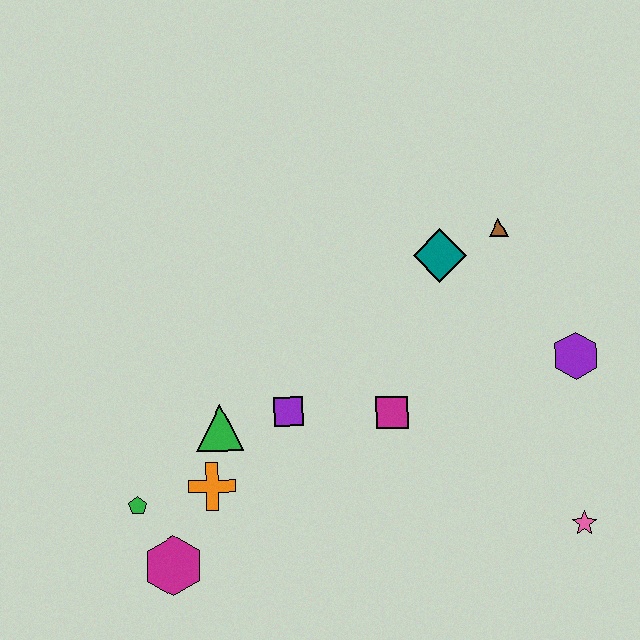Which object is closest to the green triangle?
The orange cross is closest to the green triangle.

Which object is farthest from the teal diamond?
The magenta hexagon is farthest from the teal diamond.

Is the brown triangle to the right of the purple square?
Yes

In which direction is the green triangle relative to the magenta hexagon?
The green triangle is above the magenta hexagon.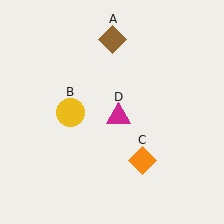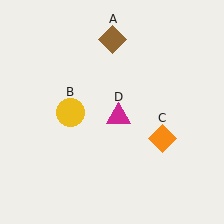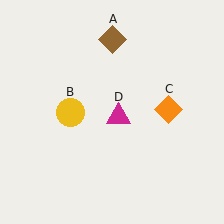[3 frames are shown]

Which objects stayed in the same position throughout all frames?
Brown diamond (object A) and yellow circle (object B) and magenta triangle (object D) remained stationary.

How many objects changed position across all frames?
1 object changed position: orange diamond (object C).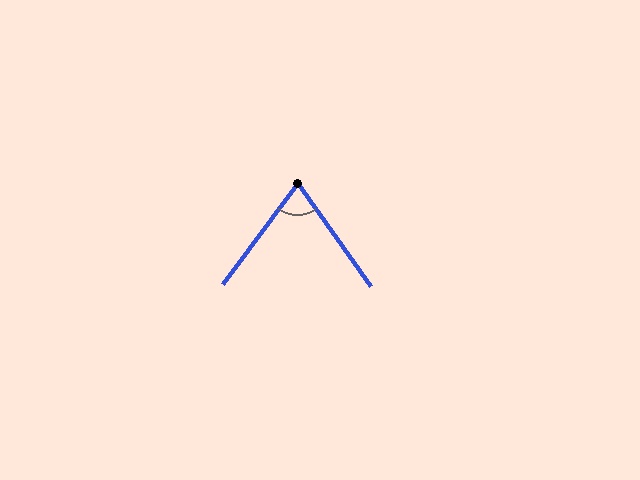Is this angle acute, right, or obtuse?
It is acute.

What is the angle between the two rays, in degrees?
Approximately 72 degrees.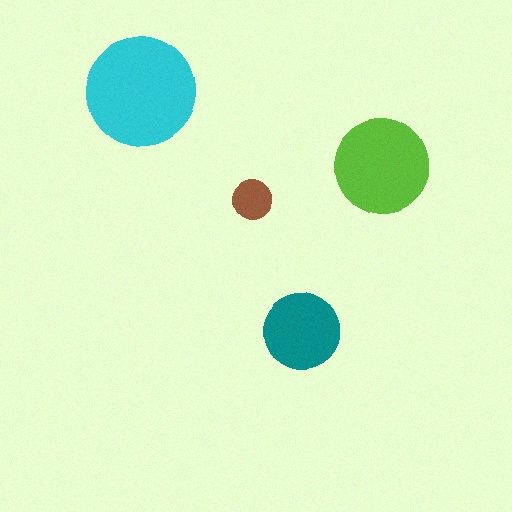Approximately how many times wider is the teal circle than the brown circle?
About 2 times wider.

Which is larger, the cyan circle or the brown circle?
The cyan one.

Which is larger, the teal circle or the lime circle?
The lime one.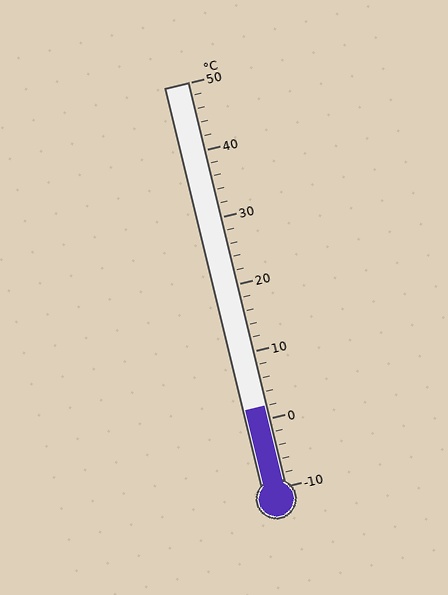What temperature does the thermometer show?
The thermometer shows approximately 2°C.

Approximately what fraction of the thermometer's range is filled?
The thermometer is filled to approximately 20% of its range.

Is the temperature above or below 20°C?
The temperature is below 20°C.